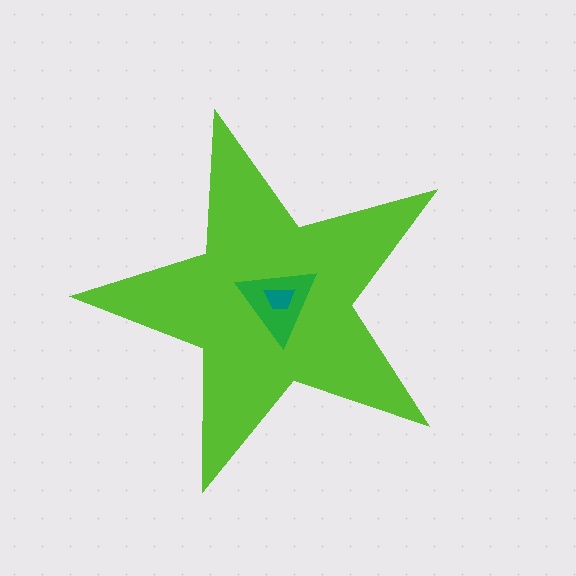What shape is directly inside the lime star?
The green triangle.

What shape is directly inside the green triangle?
The teal trapezoid.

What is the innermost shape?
The teal trapezoid.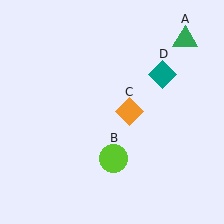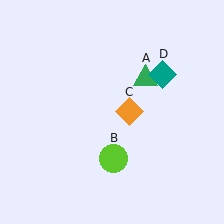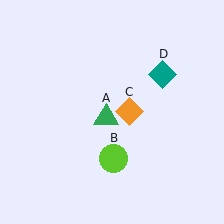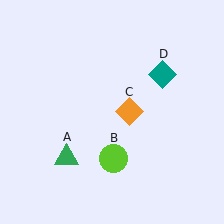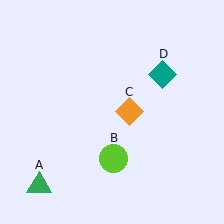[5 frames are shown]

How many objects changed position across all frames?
1 object changed position: green triangle (object A).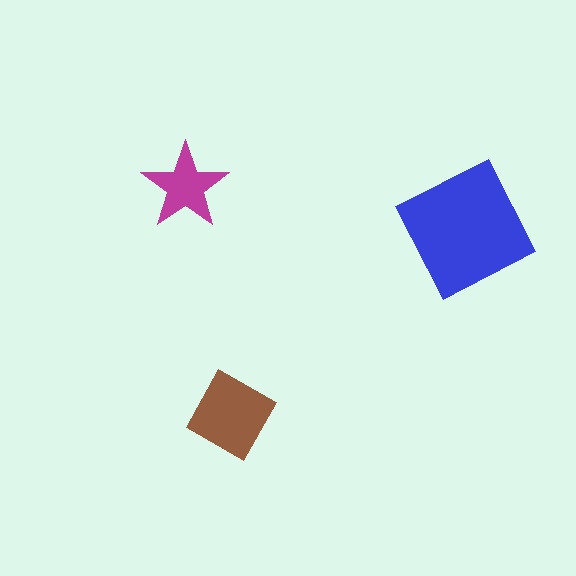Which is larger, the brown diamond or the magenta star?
The brown diamond.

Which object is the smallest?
The magenta star.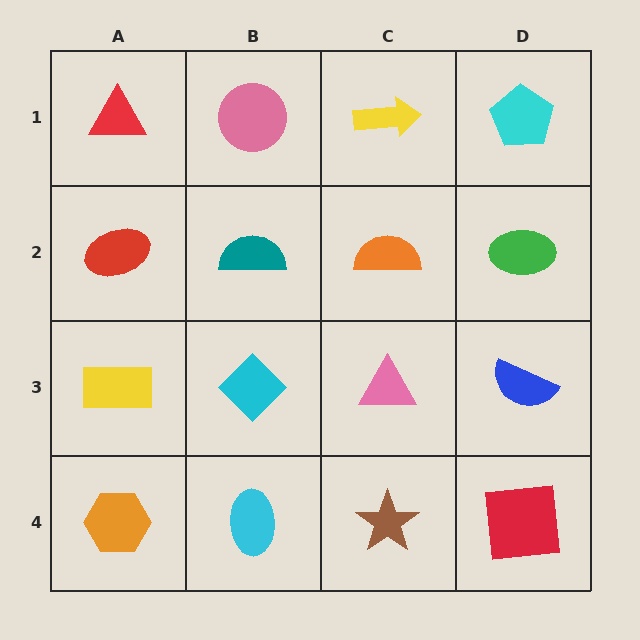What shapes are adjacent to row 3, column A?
A red ellipse (row 2, column A), an orange hexagon (row 4, column A), a cyan diamond (row 3, column B).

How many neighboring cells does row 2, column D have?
3.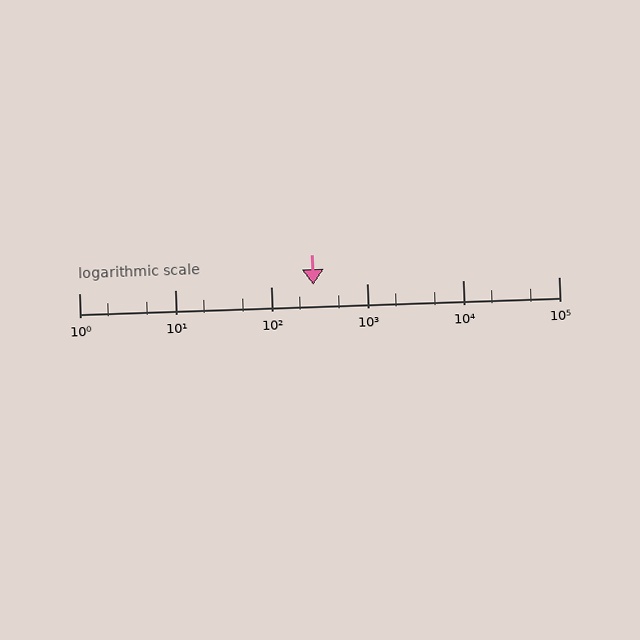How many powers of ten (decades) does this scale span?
The scale spans 5 decades, from 1 to 100000.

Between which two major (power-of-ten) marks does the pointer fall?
The pointer is between 100 and 1000.